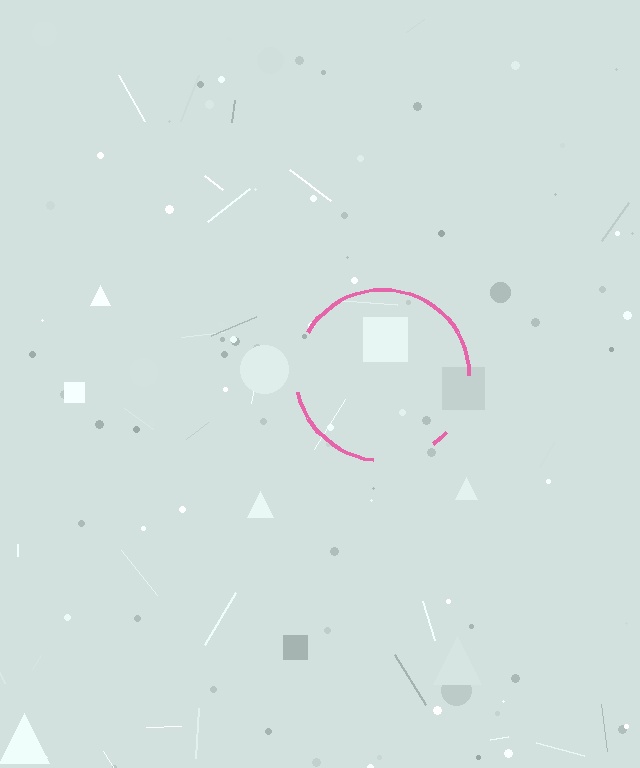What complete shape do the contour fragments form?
The contour fragments form a circle.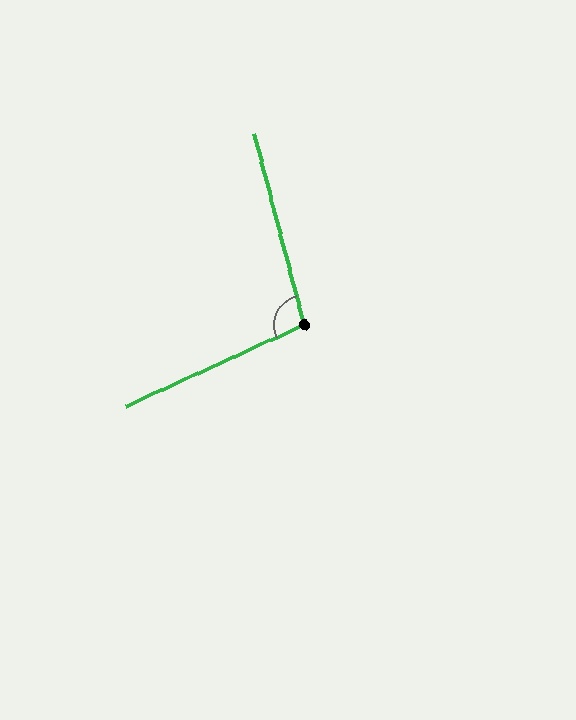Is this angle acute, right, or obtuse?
It is obtuse.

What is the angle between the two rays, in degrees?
Approximately 100 degrees.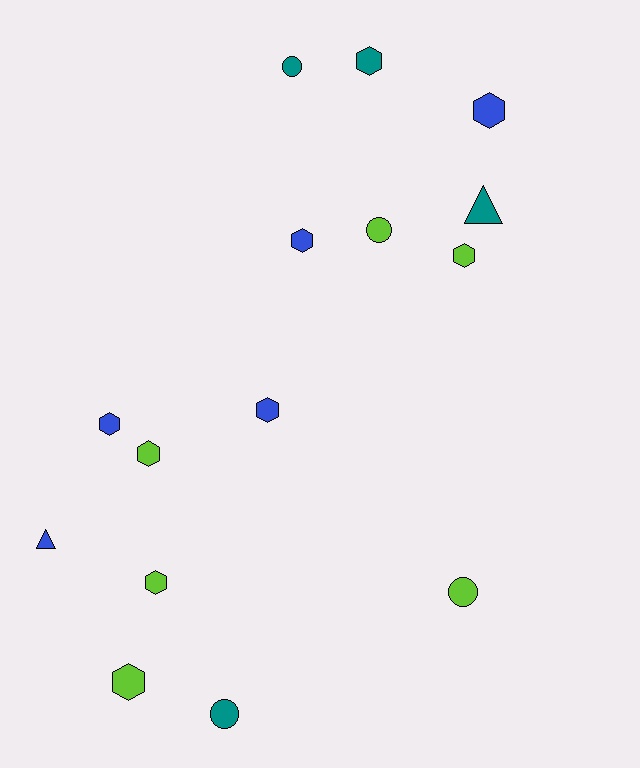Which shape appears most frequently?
Hexagon, with 9 objects.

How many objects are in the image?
There are 15 objects.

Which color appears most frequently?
Lime, with 6 objects.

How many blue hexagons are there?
There are 4 blue hexagons.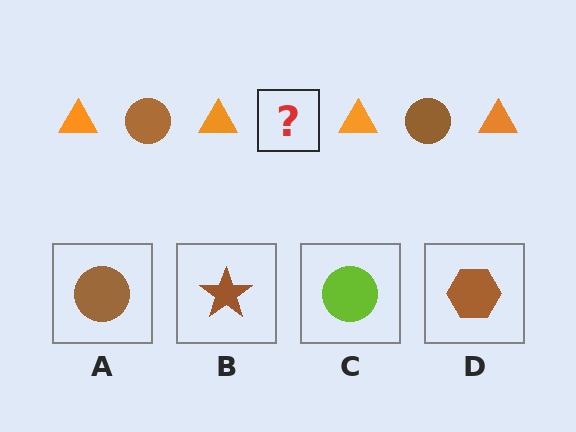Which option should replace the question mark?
Option A.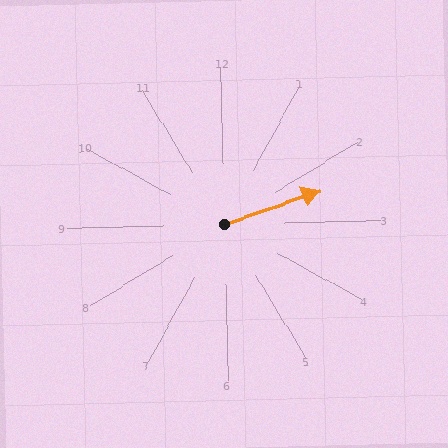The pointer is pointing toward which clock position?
Roughly 2 o'clock.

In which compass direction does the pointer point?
East.